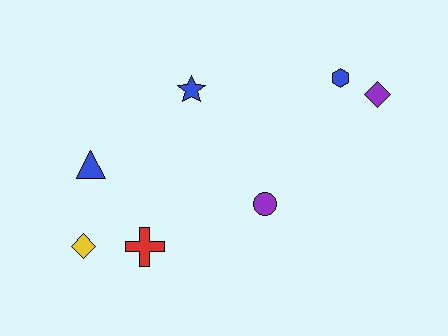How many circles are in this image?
There is 1 circle.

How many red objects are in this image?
There is 1 red object.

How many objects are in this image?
There are 7 objects.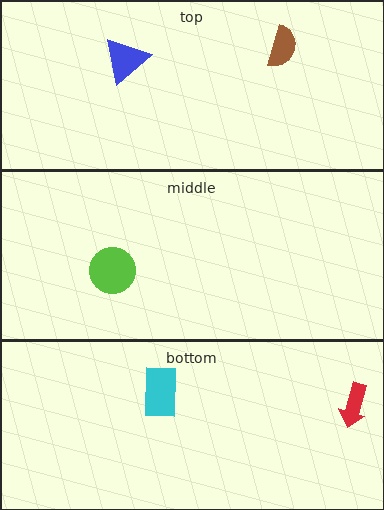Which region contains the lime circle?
The middle region.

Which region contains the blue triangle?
The top region.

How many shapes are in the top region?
2.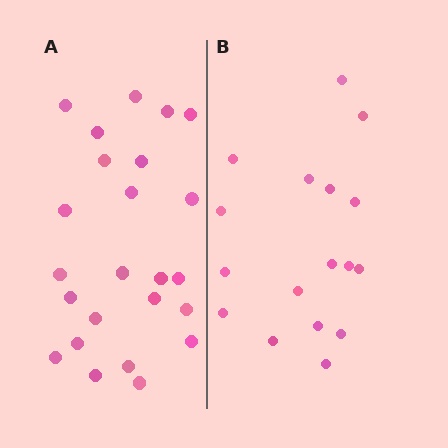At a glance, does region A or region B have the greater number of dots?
Region A (the left region) has more dots.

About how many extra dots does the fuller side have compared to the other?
Region A has roughly 8 or so more dots than region B.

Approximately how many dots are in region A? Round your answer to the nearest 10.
About 20 dots. (The exact count is 24, which rounds to 20.)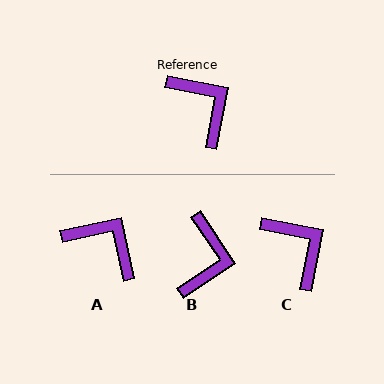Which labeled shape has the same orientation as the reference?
C.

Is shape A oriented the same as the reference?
No, it is off by about 23 degrees.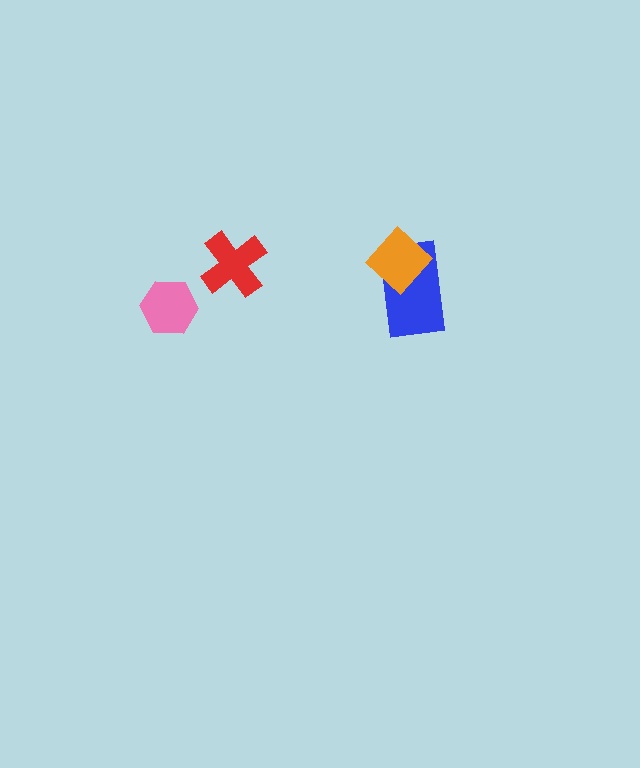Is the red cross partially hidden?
No, no other shape covers it.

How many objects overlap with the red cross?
0 objects overlap with the red cross.